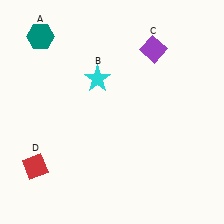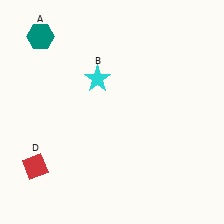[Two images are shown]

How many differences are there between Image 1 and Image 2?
There is 1 difference between the two images.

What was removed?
The purple diamond (C) was removed in Image 2.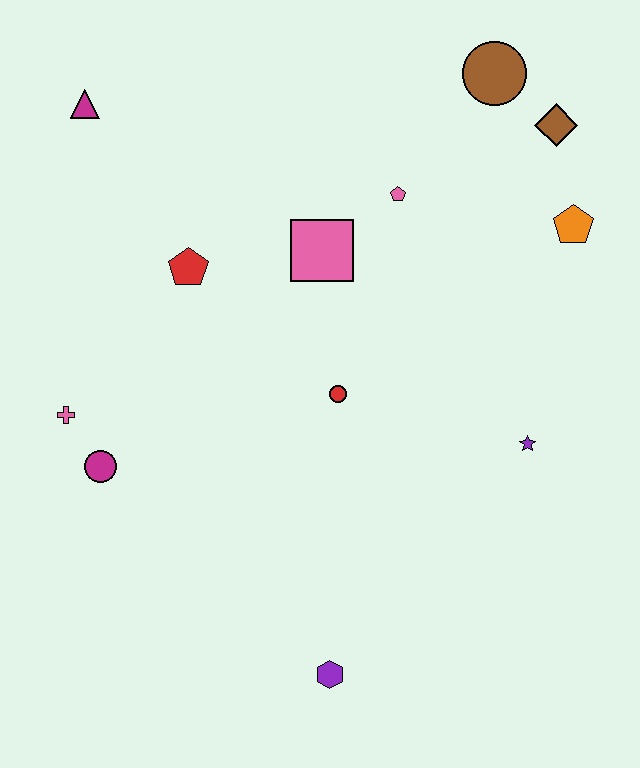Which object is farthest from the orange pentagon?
The pink cross is farthest from the orange pentagon.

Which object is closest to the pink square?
The pink pentagon is closest to the pink square.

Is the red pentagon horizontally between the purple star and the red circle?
No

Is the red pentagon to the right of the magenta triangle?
Yes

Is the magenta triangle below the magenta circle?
No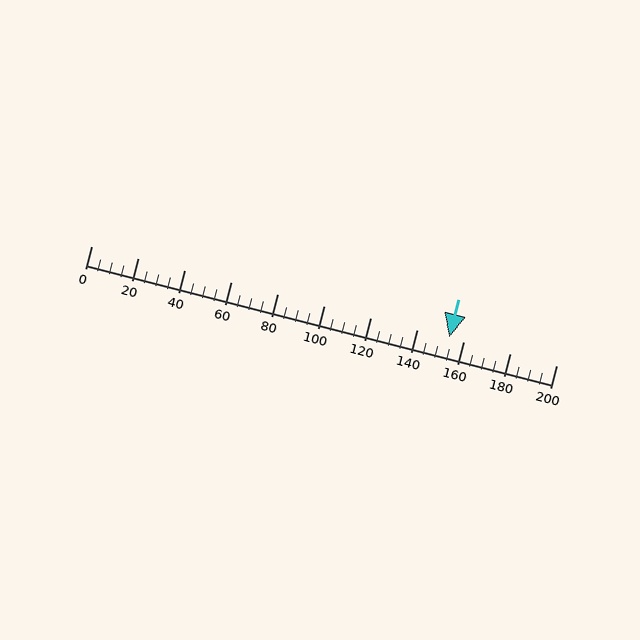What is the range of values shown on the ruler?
The ruler shows values from 0 to 200.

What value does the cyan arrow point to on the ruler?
The cyan arrow points to approximately 154.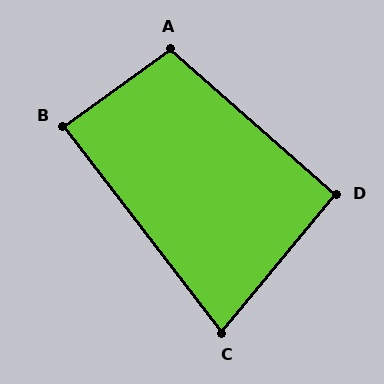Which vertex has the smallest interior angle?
C, at approximately 77 degrees.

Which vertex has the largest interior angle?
A, at approximately 103 degrees.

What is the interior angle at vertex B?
Approximately 88 degrees (approximately right).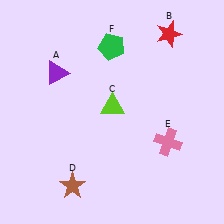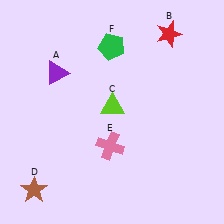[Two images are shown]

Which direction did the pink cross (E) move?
The pink cross (E) moved left.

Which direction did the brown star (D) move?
The brown star (D) moved left.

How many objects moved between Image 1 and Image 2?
2 objects moved between the two images.